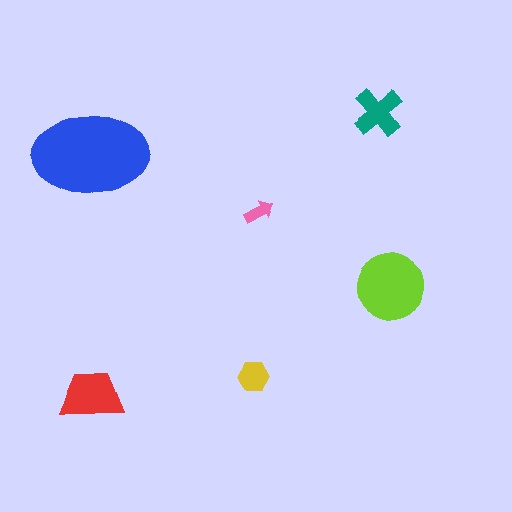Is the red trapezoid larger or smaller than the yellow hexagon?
Larger.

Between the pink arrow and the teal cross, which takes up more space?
The teal cross.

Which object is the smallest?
The pink arrow.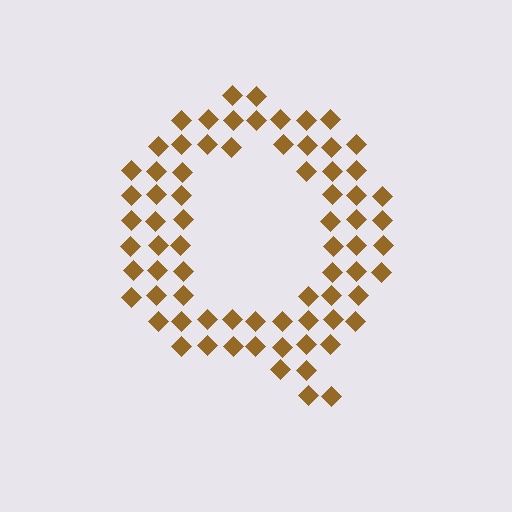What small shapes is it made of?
It is made of small diamonds.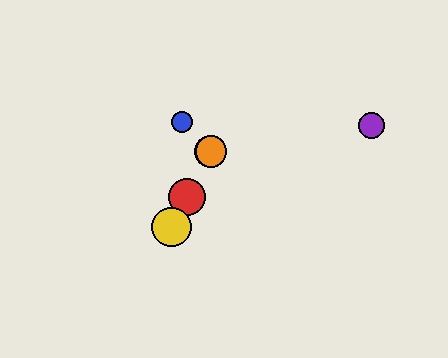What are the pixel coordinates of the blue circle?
The blue circle is at (182, 122).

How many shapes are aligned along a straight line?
4 shapes (the red circle, the green circle, the yellow circle, the orange circle) are aligned along a straight line.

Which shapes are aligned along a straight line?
The red circle, the green circle, the yellow circle, the orange circle are aligned along a straight line.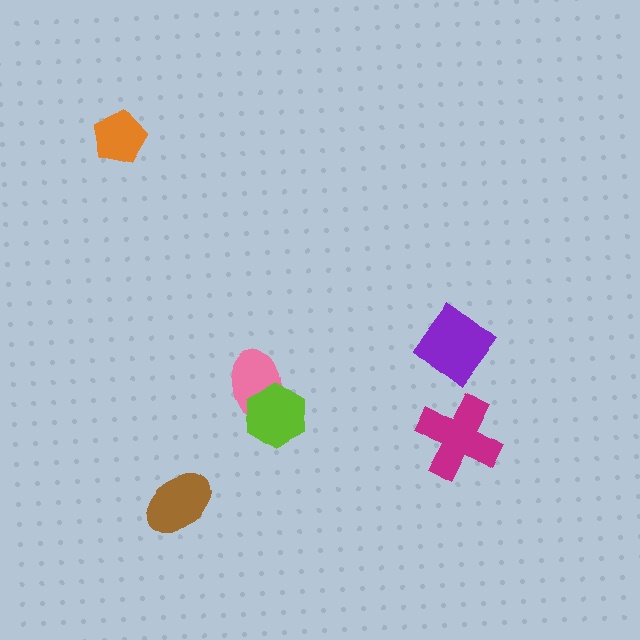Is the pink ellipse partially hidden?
Yes, it is partially covered by another shape.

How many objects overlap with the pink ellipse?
1 object overlaps with the pink ellipse.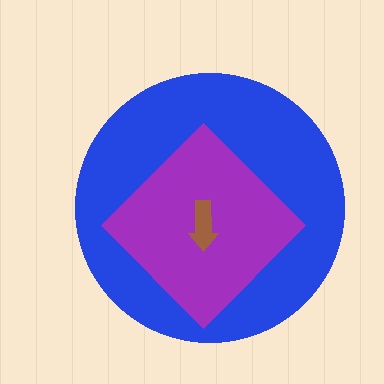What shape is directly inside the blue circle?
The purple diamond.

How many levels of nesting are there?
3.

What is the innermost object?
The brown arrow.